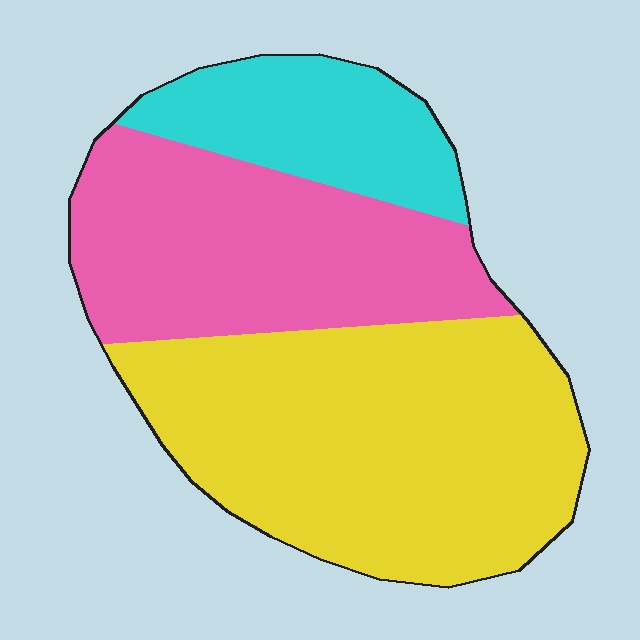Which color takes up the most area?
Yellow, at roughly 50%.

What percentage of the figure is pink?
Pink covers roughly 35% of the figure.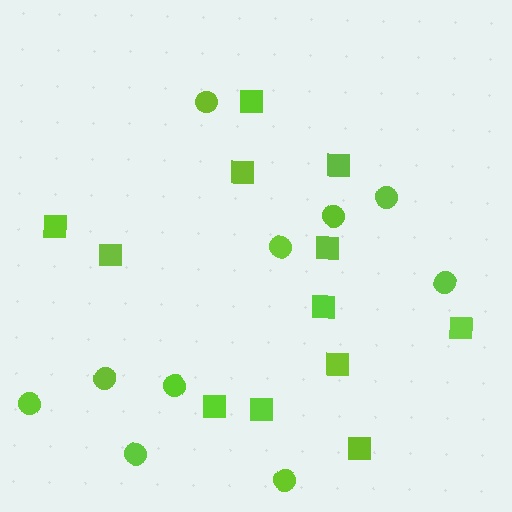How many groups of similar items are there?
There are 2 groups: one group of squares (12) and one group of circles (10).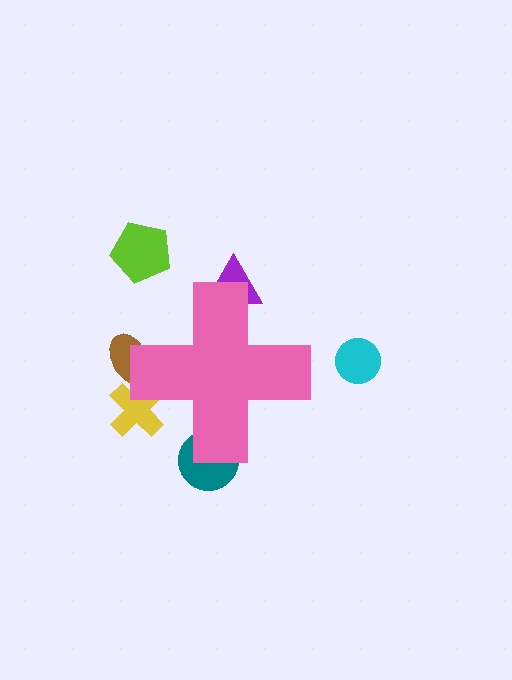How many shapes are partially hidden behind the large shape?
4 shapes are partially hidden.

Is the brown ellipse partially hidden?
Yes, the brown ellipse is partially hidden behind the pink cross.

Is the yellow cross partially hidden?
Yes, the yellow cross is partially hidden behind the pink cross.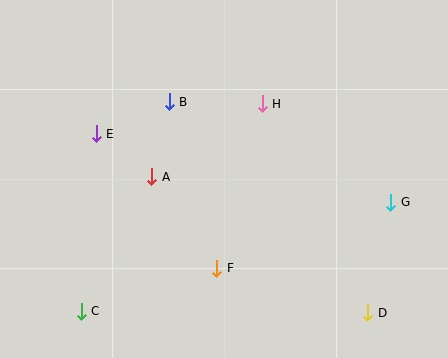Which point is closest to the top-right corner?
Point G is closest to the top-right corner.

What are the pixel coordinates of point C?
Point C is at (81, 311).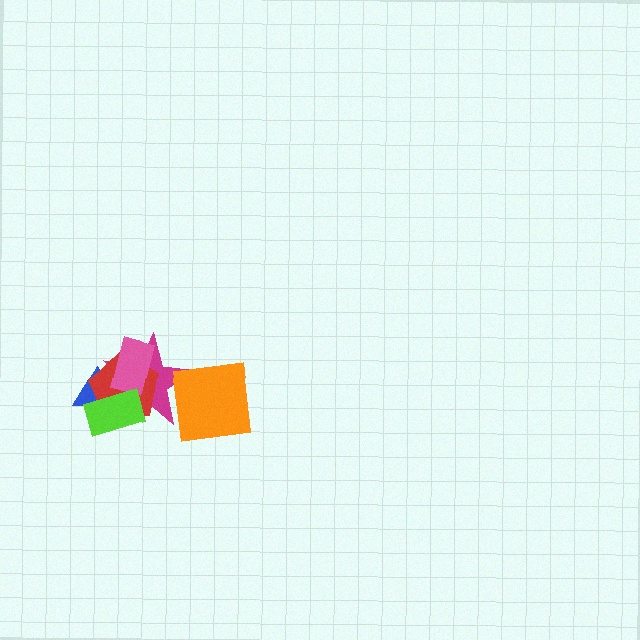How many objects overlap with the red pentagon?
4 objects overlap with the red pentagon.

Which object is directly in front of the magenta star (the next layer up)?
The red pentagon is directly in front of the magenta star.